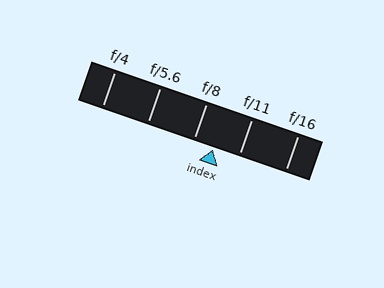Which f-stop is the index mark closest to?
The index mark is closest to f/8.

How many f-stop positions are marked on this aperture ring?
There are 5 f-stop positions marked.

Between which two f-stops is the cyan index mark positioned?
The index mark is between f/8 and f/11.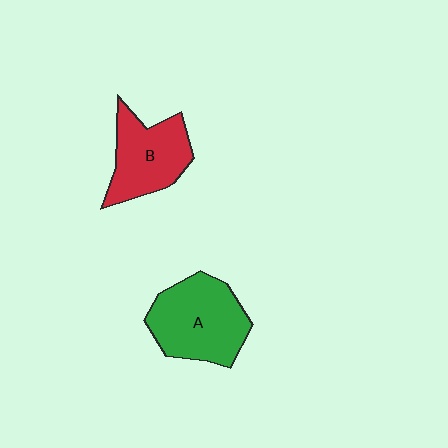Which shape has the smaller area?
Shape B (red).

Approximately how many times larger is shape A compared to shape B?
Approximately 1.2 times.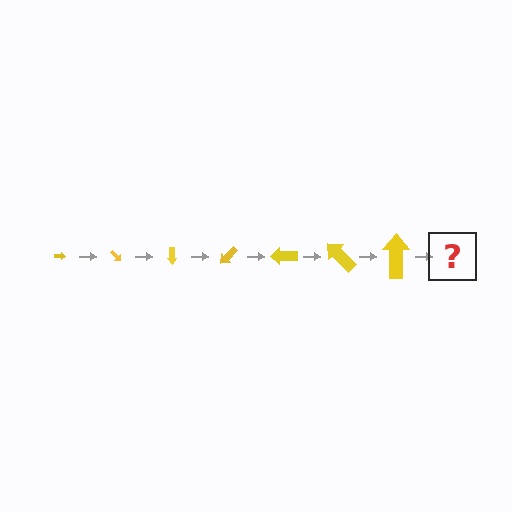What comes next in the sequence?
The next element should be an arrow, larger than the previous one and rotated 315 degrees from the start.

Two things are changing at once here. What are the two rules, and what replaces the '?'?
The two rules are that the arrow grows larger each step and it rotates 45 degrees each step. The '?' should be an arrow, larger than the previous one and rotated 315 degrees from the start.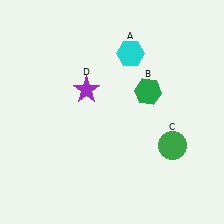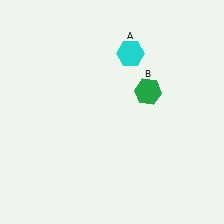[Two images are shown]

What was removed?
The purple star (D), the green circle (C) were removed in Image 2.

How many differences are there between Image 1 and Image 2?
There are 2 differences between the two images.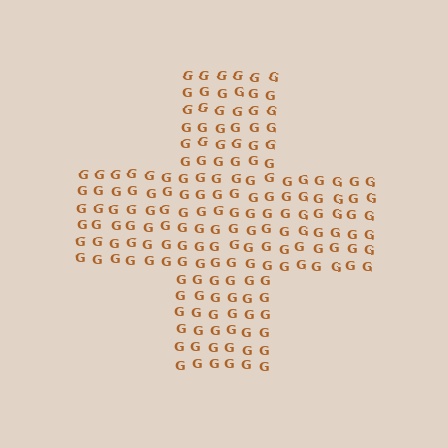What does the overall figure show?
The overall figure shows a cross.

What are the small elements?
The small elements are letter G's.